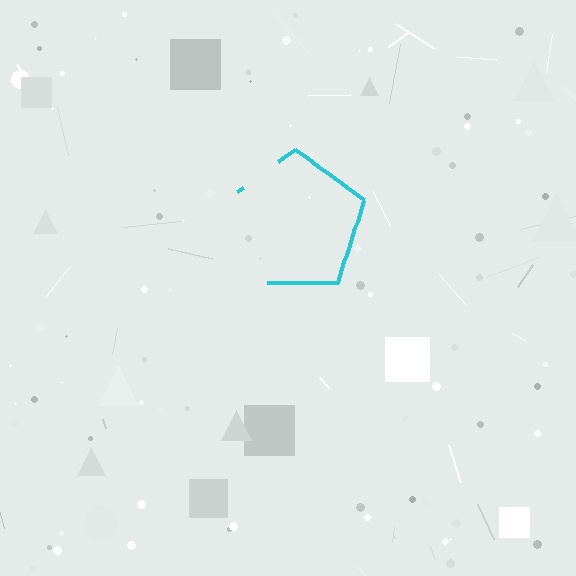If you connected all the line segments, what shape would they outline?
They would outline a pentagon.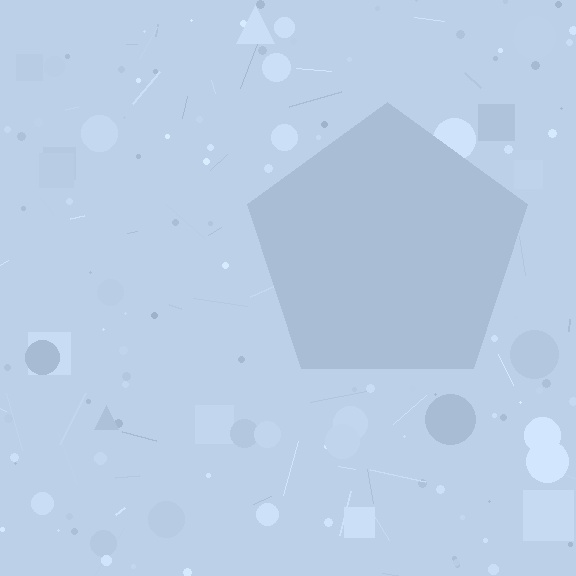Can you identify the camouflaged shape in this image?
The camouflaged shape is a pentagon.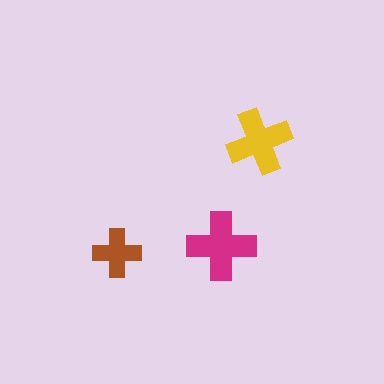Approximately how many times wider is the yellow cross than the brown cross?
About 1.5 times wider.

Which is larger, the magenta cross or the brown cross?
The magenta one.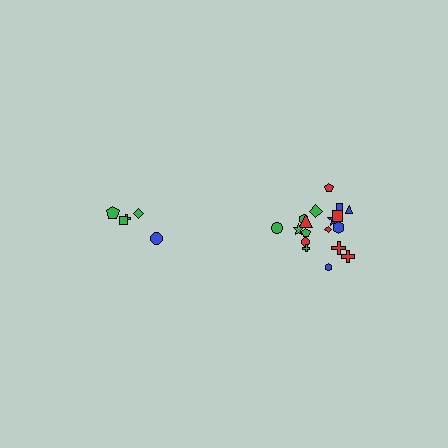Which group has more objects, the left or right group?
The right group.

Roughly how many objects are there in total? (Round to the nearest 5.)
Roughly 25 objects in total.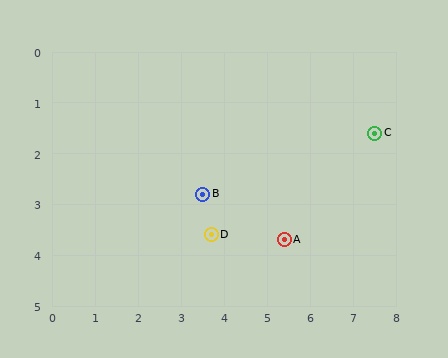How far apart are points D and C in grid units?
Points D and C are about 4.3 grid units apart.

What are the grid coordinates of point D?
Point D is at approximately (3.7, 3.6).